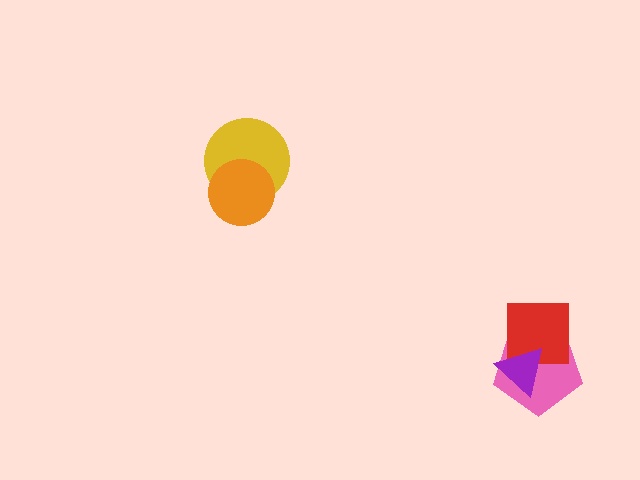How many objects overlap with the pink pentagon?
2 objects overlap with the pink pentagon.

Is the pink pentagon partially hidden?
Yes, it is partially covered by another shape.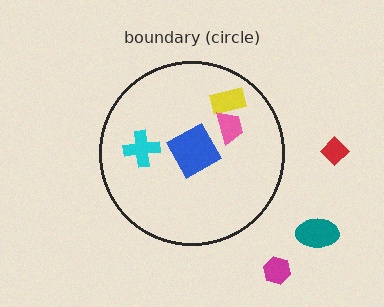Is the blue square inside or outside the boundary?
Inside.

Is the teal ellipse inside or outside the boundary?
Outside.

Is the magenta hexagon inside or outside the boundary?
Outside.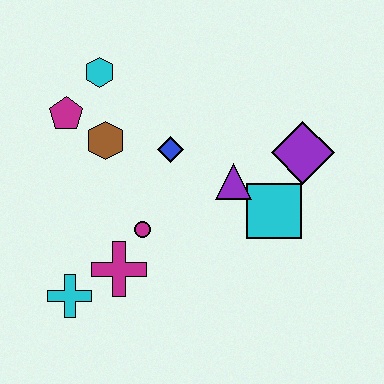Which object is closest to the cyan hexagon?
The magenta pentagon is closest to the cyan hexagon.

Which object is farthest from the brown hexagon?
The purple diamond is farthest from the brown hexagon.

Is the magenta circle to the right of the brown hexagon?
Yes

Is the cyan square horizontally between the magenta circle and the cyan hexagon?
No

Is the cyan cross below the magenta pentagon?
Yes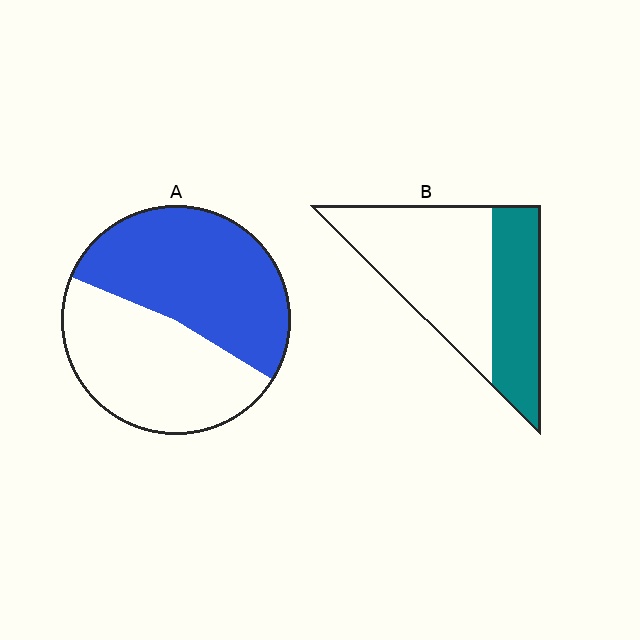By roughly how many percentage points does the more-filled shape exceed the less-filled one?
By roughly 15 percentage points (A over B).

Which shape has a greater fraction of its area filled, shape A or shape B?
Shape A.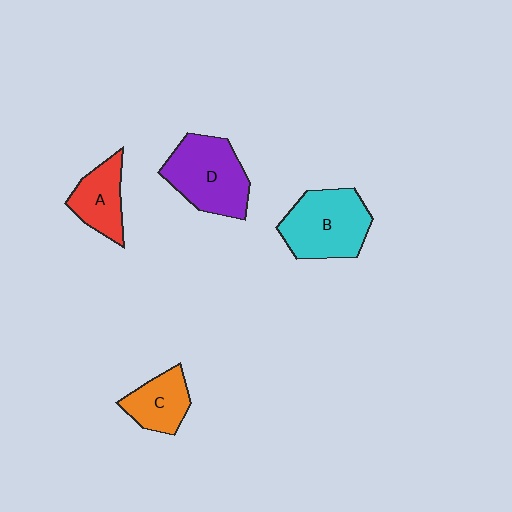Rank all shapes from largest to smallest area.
From largest to smallest: D (purple), B (cyan), A (red), C (orange).